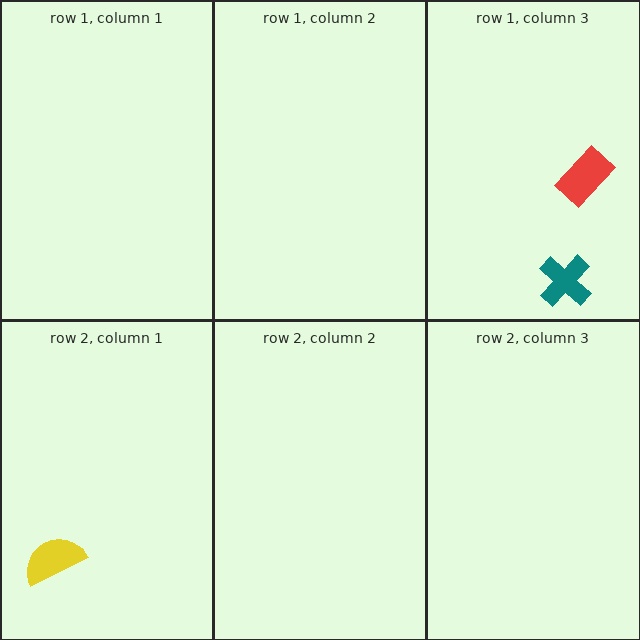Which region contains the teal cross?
The row 1, column 3 region.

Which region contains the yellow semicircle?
The row 2, column 1 region.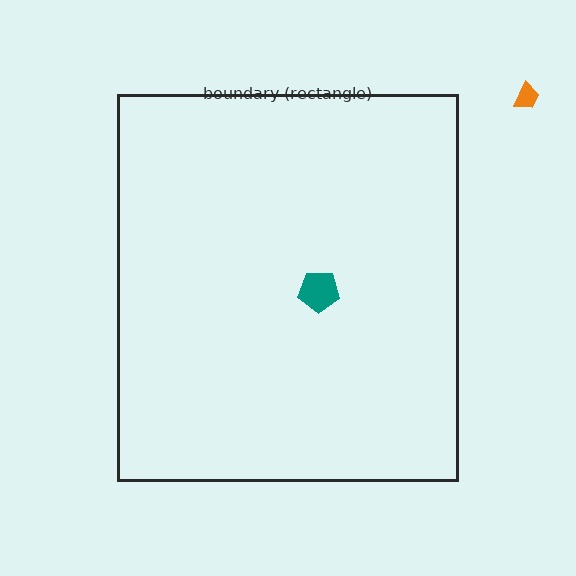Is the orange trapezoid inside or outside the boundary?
Outside.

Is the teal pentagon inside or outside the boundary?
Inside.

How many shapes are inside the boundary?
1 inside, 1 outside.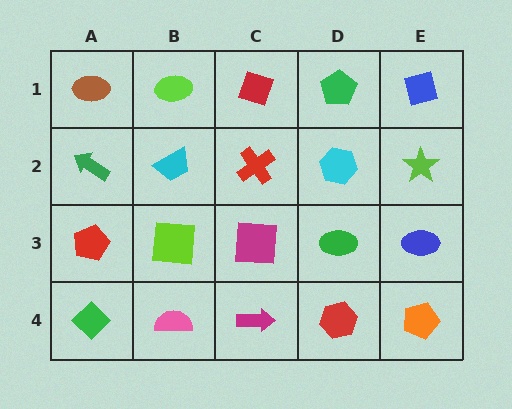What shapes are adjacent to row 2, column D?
A green pentagon (row 1, column D), a green ellipse (row 3, column D), a red cross (row 2, column C), a lime star (row 2, column E).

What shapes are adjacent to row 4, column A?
A red pentagon (row 3, column A), a pink semicircle (row 4, column B).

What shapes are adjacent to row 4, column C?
A magenta square (row 3, column C), a pink semicircle (row 4, column B), a red hexagon (row 4, column D).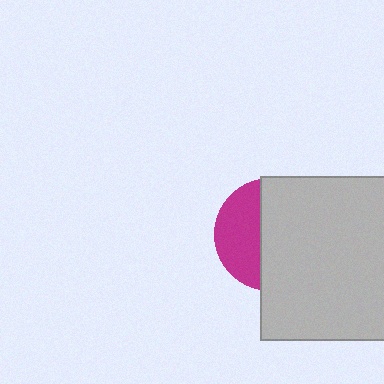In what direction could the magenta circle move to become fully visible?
The magenta circle could move left. That would shift it out from behind the light gray square entirely.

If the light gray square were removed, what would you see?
You would see the complete magenta circle.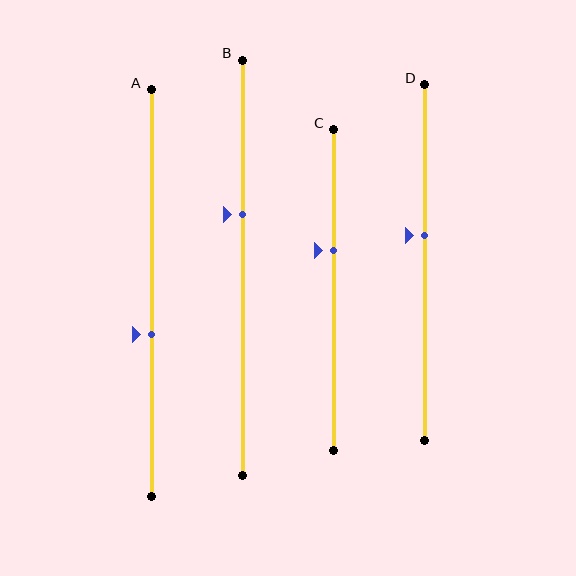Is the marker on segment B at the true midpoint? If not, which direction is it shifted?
No, the marker on segment B is shifted upward by about 13% of the segment length.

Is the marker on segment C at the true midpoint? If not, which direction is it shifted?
No, the marker on segment C is shifted upward by about 12% of the segment length.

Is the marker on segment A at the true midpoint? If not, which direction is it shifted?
No, the marker on segment A is shifted downward by about 10% of the segment length.